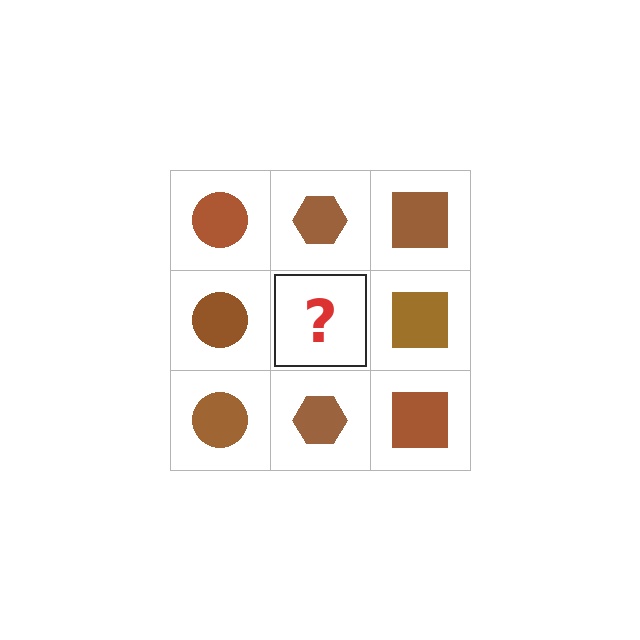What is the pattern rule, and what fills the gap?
The rule is that each column has a consistent shape. The gap should be filled with a brown hexagon.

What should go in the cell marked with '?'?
The missing cell should contain a brown hexagon.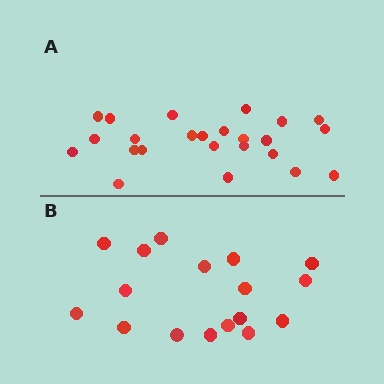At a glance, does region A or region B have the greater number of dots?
Region A (the top region) has more dots.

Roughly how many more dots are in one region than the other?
Region A has roughly 8 or so more dots than region B.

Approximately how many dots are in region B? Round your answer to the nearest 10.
About 20 dots. (The exact count is 17, which rounds to 20.)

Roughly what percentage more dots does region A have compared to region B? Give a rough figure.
About 40% more.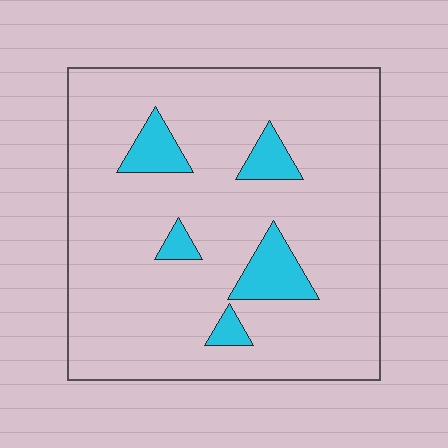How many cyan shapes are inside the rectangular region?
5.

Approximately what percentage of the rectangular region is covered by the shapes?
Approximately 10%.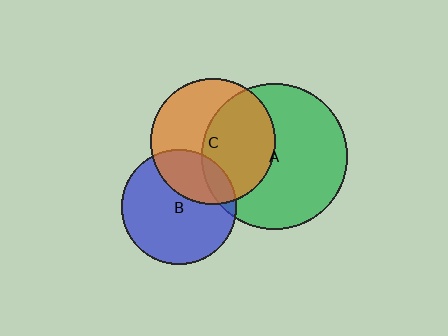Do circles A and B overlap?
Yes.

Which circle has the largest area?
Circle A (green).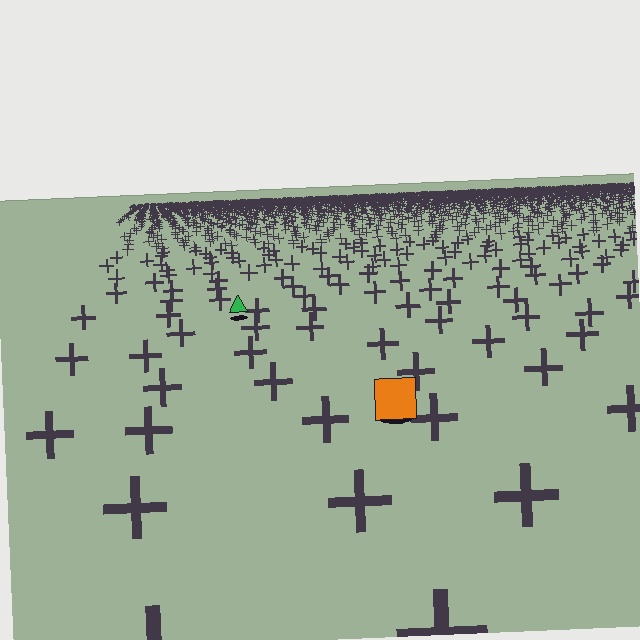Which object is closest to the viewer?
The orange square is closest. The texture marks near it are larger and more spread out.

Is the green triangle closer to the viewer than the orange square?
No. The orange square is closer — you can tell from the texture gradient: the ground texture is coarser near it.